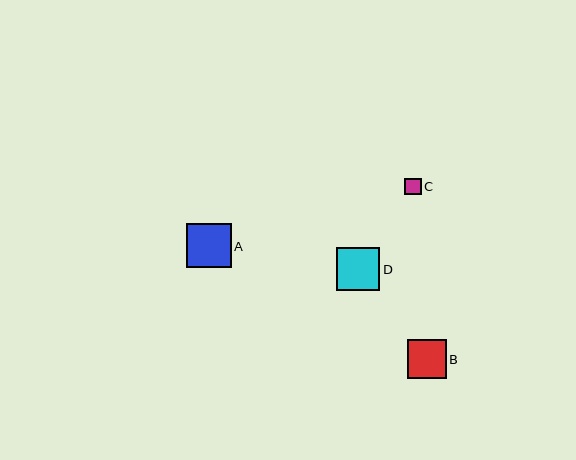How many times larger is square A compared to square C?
Square A is approximately 2.7 times the size of square C.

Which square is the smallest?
Square C is the smallest with a size of approximately 17 pixels.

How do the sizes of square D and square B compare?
Square D and square B are approximately the same size.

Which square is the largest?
Square A is the largest with a size of approximately 45 pixels.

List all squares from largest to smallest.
From largest to smallest: A, D, B, C.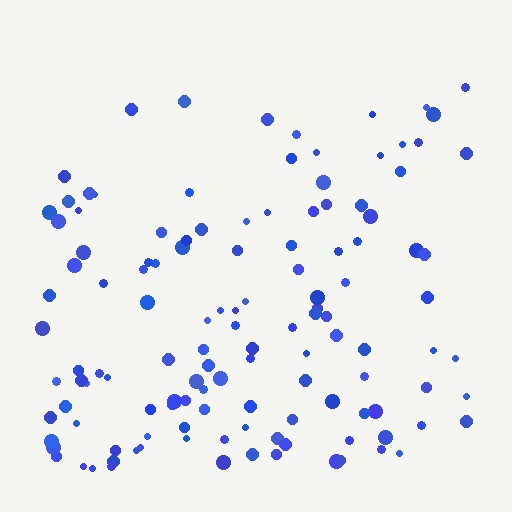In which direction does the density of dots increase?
From top to bottom, with the bottom side densest.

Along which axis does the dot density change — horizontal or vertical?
Vertical.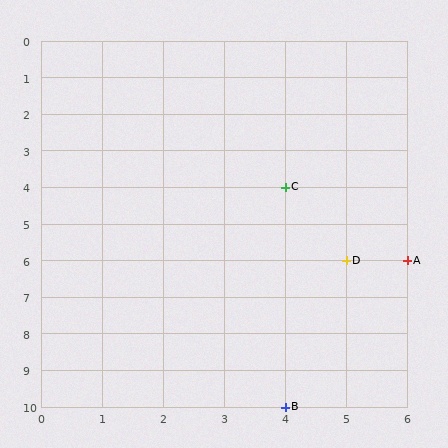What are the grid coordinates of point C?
Point C is at grid coordinates (4, 4).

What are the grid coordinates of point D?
Point D is at grid coordinates (5, 6).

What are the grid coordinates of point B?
Point B is at grid coordinates (4, 10).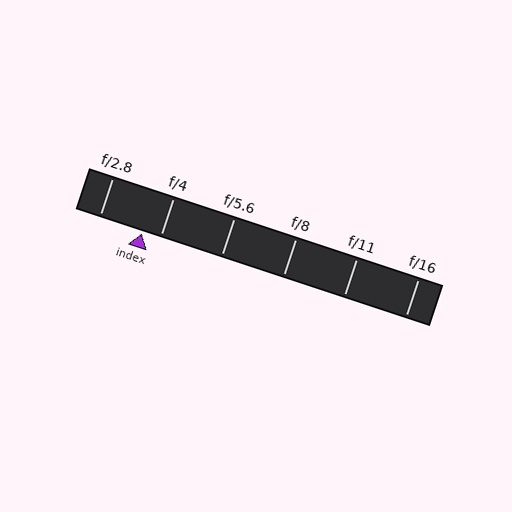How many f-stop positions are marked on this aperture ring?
There are 6 f-stop positions marked.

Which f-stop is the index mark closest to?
The index mark is closest to f/4.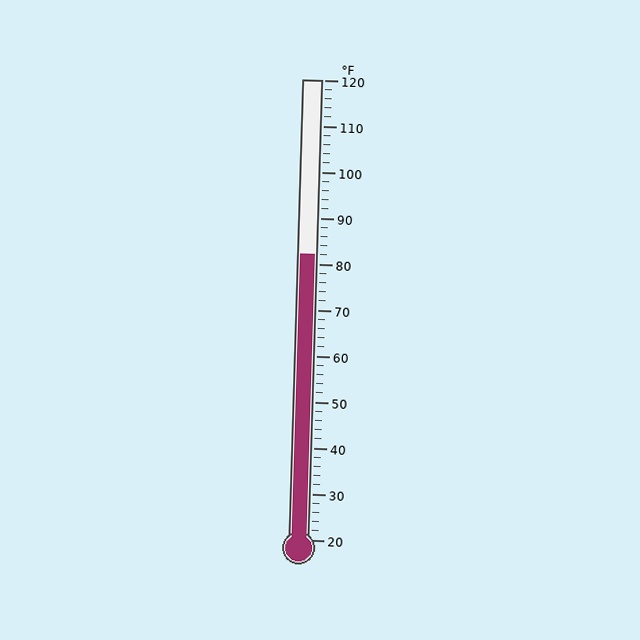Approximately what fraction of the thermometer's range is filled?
The thermometer is filled to approximately 60% of its range.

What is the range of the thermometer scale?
The thermometer scale ranges from 20°F to 120°F.